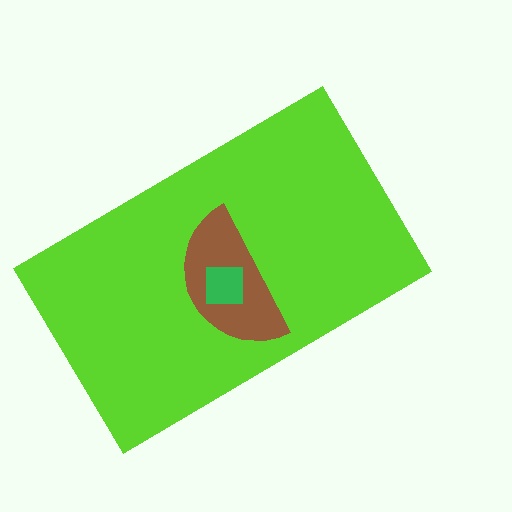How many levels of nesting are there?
3.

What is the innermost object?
The green square.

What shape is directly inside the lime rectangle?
The brown semicircle.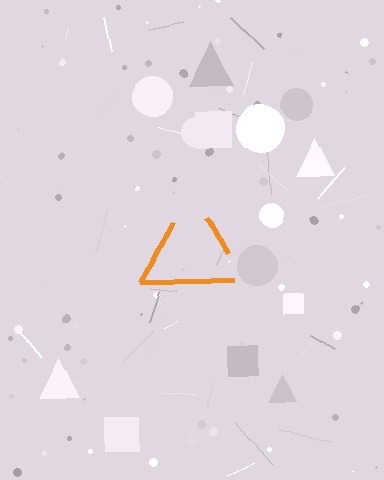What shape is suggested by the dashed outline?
The dashed outline suggests a triangle.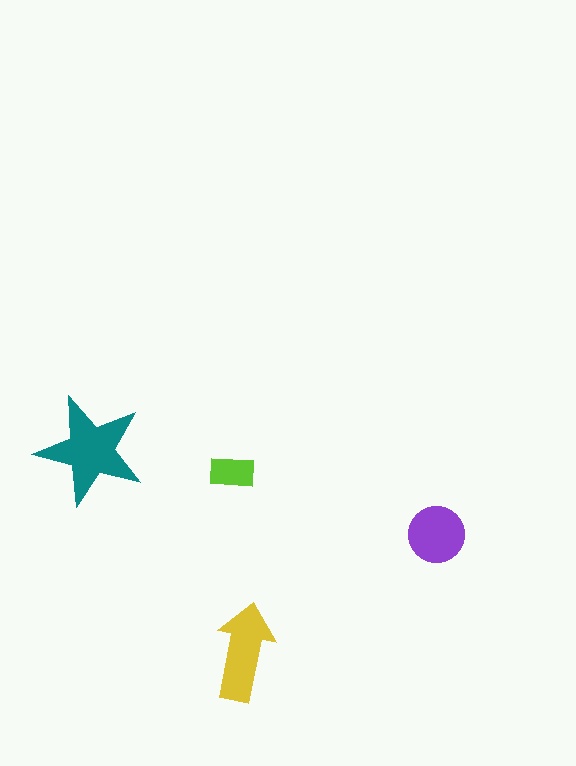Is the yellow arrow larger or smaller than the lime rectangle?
Larger.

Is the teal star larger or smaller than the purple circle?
Larger.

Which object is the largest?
The teal star.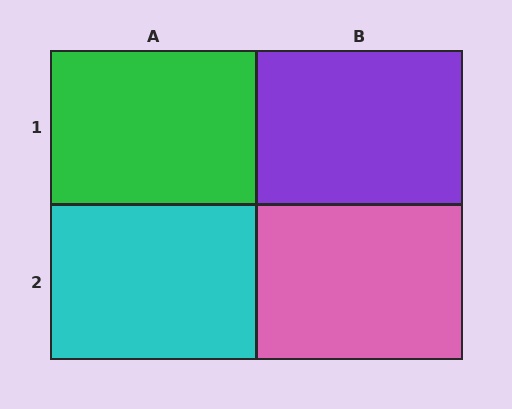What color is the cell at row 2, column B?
Pink.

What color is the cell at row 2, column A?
Cyan.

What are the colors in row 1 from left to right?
Green, purple.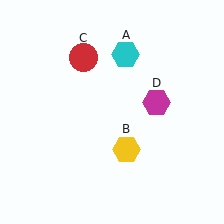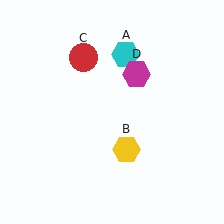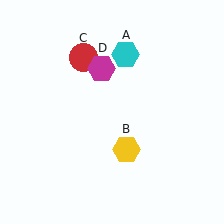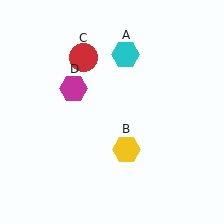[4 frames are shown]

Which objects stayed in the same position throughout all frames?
Cyan hexagon (object A) and yellow hexagon (object B) and red circle (object C) remained stationary.